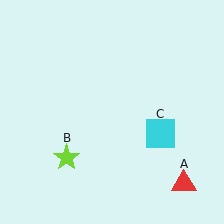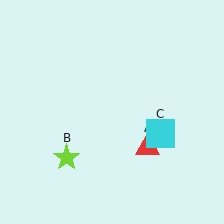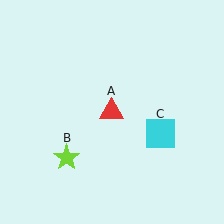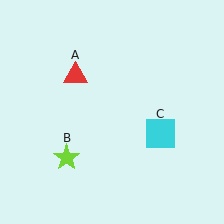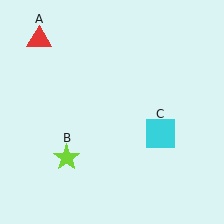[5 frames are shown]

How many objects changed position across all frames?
1 object changed position: red triangle (object A).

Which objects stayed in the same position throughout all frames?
Lime star (object B) and cyan square (object C) remained stationary.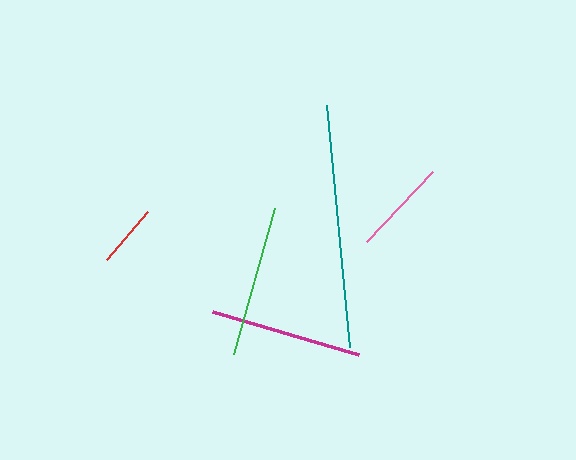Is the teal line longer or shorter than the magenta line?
The teal line is longer than the magenta line.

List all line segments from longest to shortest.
From longest to shortest: teal, magenta, green, pink, red.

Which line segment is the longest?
The teal line is the longest at approximately 243 pixels.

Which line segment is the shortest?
The red line is the shortest at approximately 64 pixels.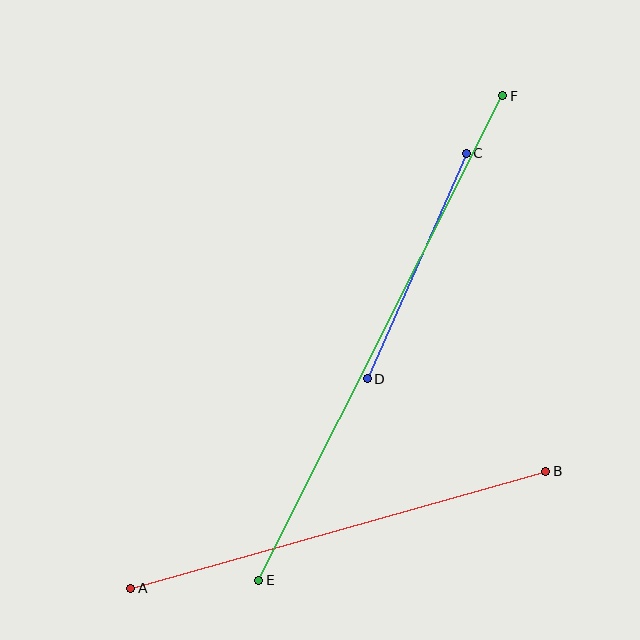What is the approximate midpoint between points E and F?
The midpoint is at approximately (381, 338) pixels.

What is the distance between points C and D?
The distance is approximately 246 pixels.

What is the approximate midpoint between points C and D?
The midpoint is at approximately (417, 266) pixels.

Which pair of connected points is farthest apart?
Points E and F are farthest apart.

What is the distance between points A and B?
The distance is approximately 431 pixels.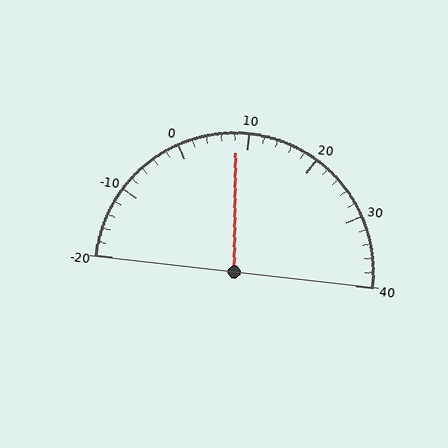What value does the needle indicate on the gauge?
The needle indicates approximately 8.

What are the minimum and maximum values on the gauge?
The gauge ranges from -20 to 40.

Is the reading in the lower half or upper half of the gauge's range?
The reading is in the lower half of the range (-20 to 40).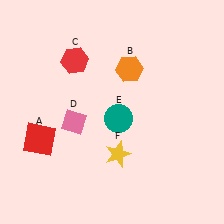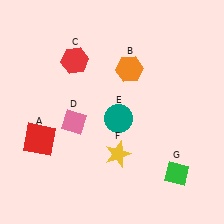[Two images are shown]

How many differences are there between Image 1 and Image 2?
There is 1 difference between the two images.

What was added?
A green diamond (G) was added in Image 2.